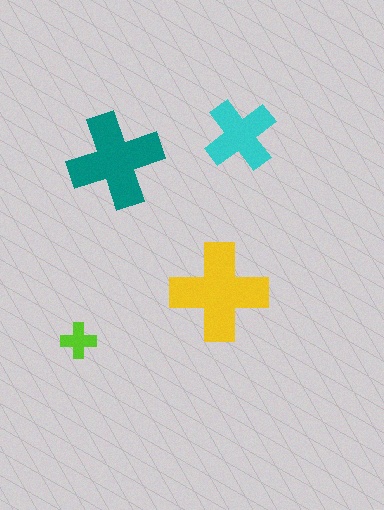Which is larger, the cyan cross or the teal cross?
The teal one.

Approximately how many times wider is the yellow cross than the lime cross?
About 3 times wider.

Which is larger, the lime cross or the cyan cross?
The cyan one.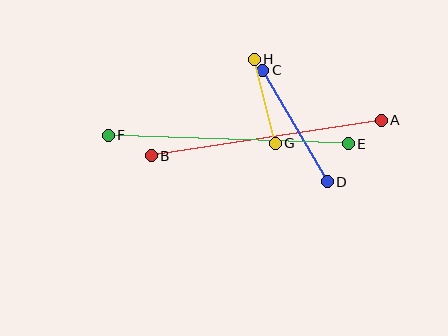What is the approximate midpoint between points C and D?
The midpoint is at approximately (295, 126) pixels.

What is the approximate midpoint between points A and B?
The midpoint is at approximately (266, 138) pixels.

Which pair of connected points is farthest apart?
Points E and F are farthest apart.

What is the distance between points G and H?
The distance is approximately 87 pixels.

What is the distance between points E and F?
The distance is approximately 240 pixels.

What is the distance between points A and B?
The distance is approximately 233 pixels.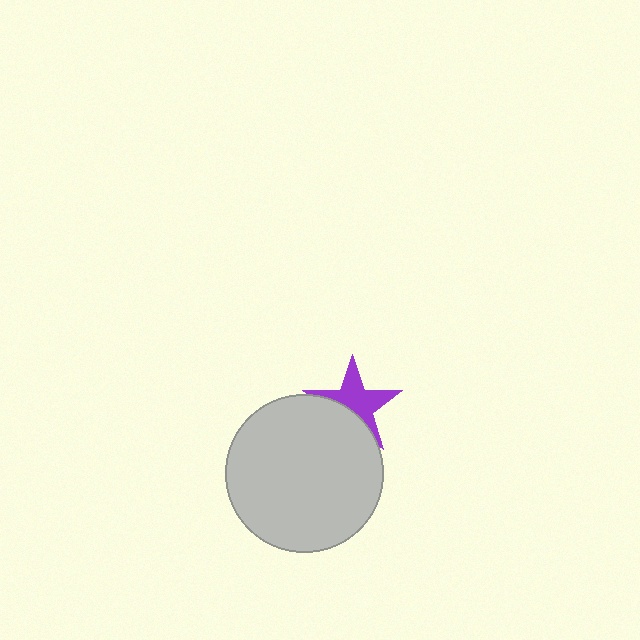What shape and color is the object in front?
The object in front is a light gray circle.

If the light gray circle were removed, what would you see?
You would see the complete purple star.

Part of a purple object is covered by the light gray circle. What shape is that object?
It is a star.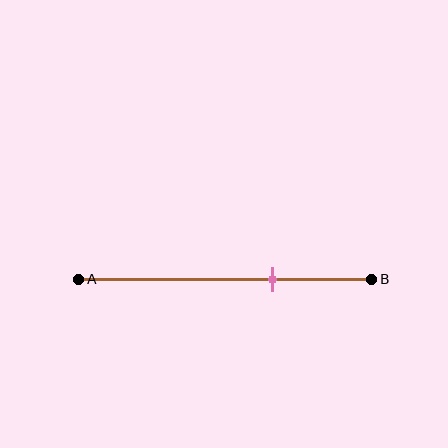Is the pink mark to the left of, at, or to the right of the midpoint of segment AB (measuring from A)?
The pink mark is to the right of the midpoint of segment AB.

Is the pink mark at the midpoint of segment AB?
No, the mark is at about 65% from A, not at the 50% midpoint.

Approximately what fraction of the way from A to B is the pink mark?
The pink mark is approximately 65% of the way from A to B.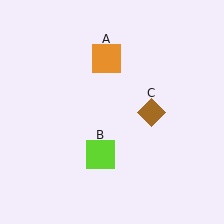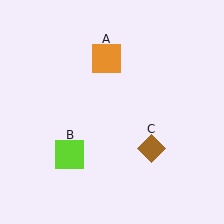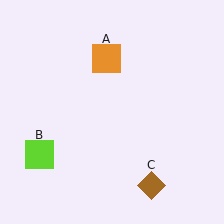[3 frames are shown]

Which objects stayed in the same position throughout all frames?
Orange square (object A) remained stationary.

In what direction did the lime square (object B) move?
The lime square (object B) moved left.